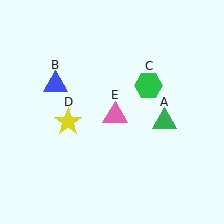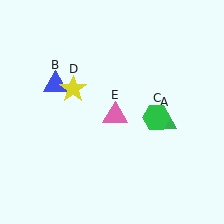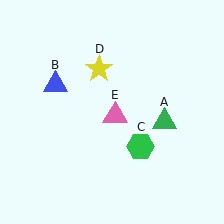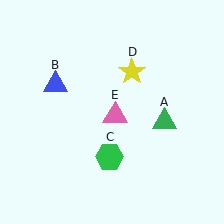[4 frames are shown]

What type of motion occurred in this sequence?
The green hexagon (object C), yellow star (object D) rotated clockwise around the center of the scene.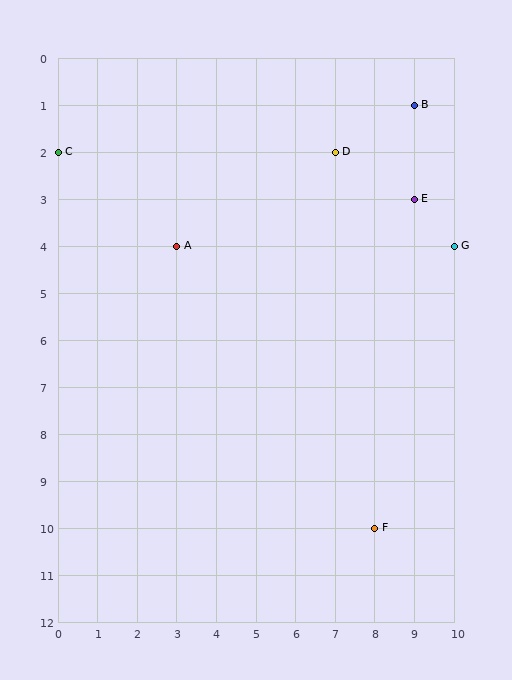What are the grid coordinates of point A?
Point A is at grid coordinates (3, 4).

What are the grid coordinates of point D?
Point D is at grid coordinates (7, 2).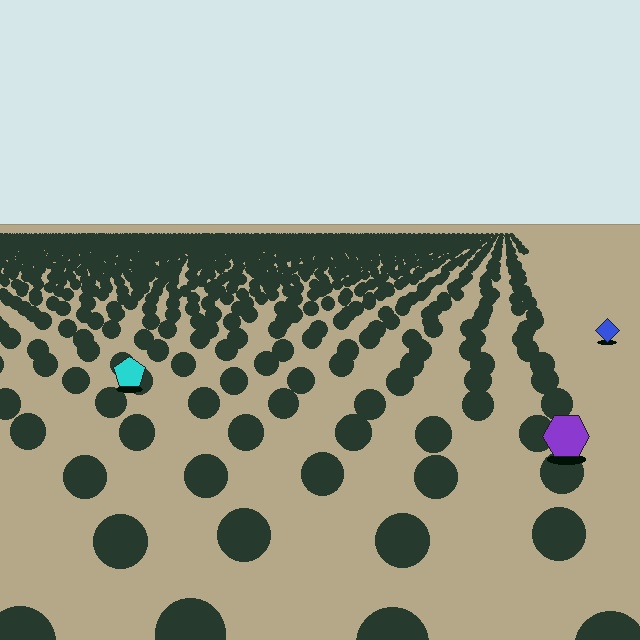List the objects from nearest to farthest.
From nearest to farthest: the purple hexagon, the cyan pentagon, the blue diamond.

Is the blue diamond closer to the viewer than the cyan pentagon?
No. The cyan pentagon is closer — you can tell from the texture gradient: the ground texture is coarser near it.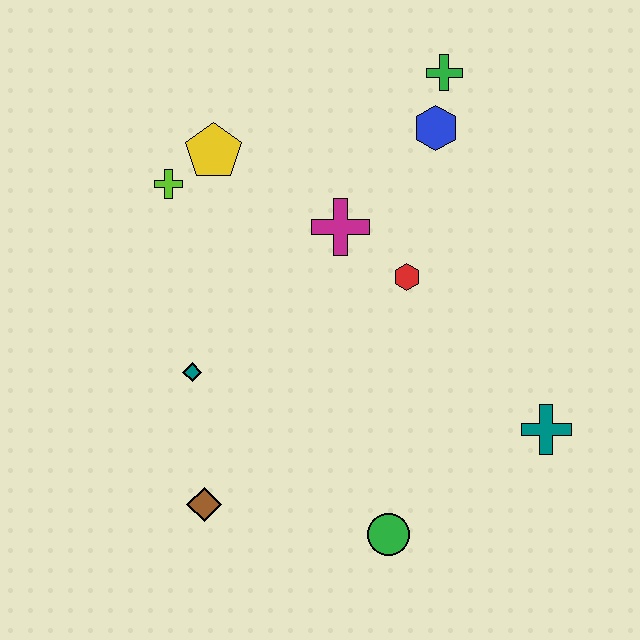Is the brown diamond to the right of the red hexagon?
No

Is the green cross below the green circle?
No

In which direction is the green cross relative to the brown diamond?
The green cross is above the brown diamond.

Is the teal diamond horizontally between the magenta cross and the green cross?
No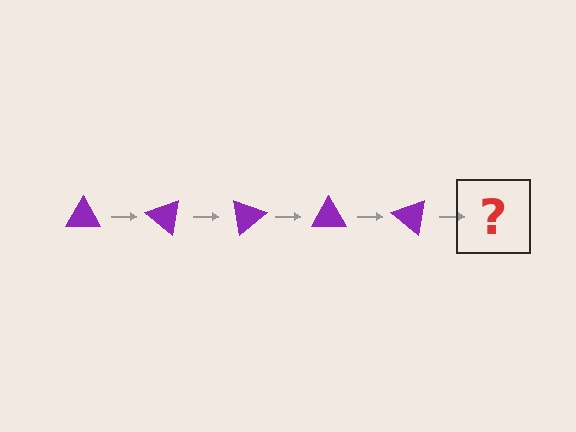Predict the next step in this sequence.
The next step is a purple triangle rotated 200 degrees.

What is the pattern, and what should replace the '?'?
The pattern is that the triangle rotates 40 degrees each step. The '?' should be a purple triangle rotated 200 degrees.